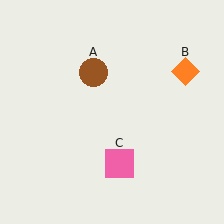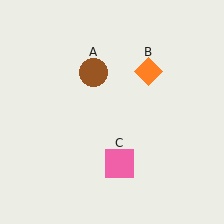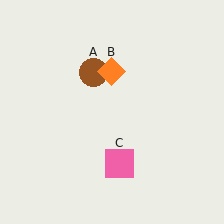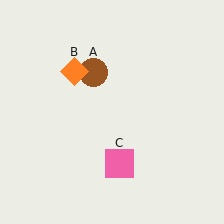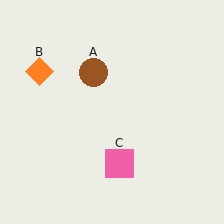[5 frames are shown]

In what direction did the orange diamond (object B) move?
The orange diamond (object B) moved left.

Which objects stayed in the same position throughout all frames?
Brown circle (object A) and pink square (object C) remained stationary.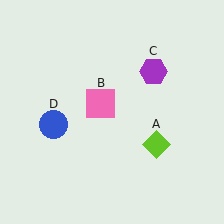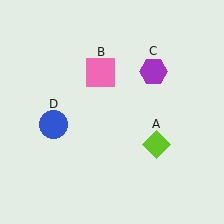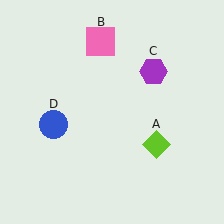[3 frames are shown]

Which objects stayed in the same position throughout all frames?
Lime diamond (object A) and purple hexagon (object C) and blue circle (object D) remained stationary.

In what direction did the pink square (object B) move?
The pink square (object B) moved up.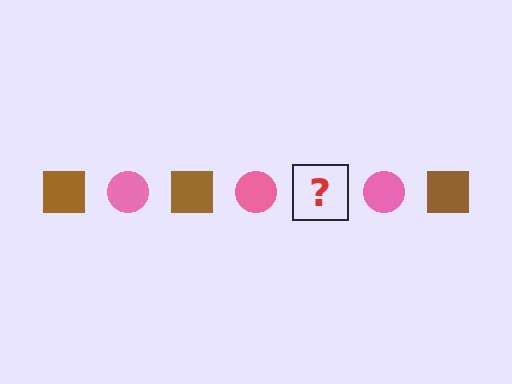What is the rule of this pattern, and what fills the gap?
The rule is that the pattern alternates between brown square and pink circle. The gap should be filled with a brown square.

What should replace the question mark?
The question mark should be replaced with a brown square.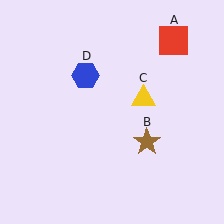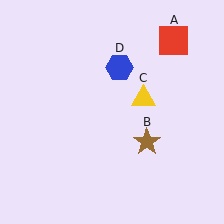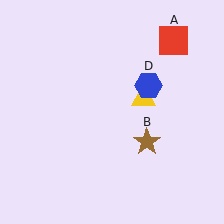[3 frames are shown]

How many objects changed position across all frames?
1 object changed position: blue hexagon (object D).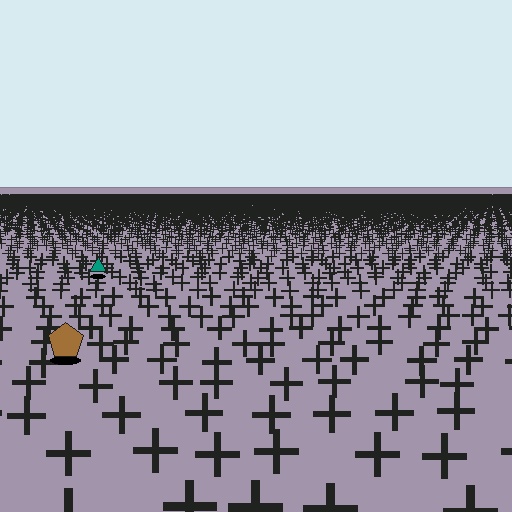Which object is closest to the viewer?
The brown pentagon is closest. The texture marks near it are larger and more spread out.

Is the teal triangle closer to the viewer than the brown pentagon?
No. The brown pentagon is closer — you can tell from the texture gradient: the ground texture is coarser near it.